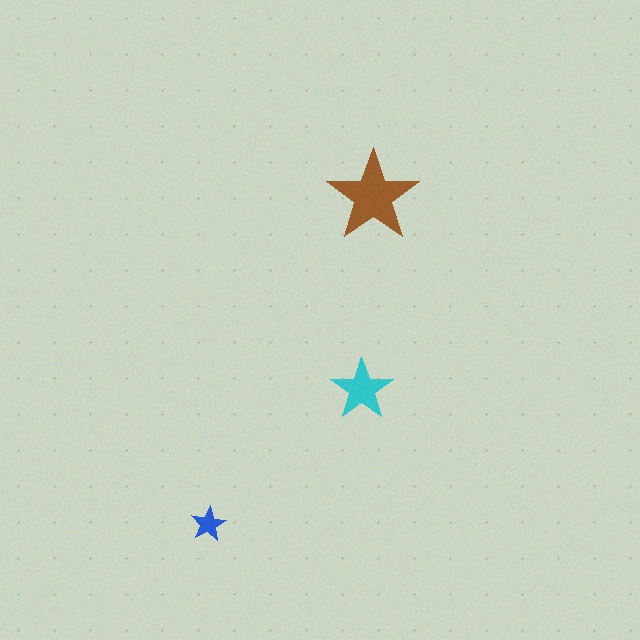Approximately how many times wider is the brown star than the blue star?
About 2.5 times wider.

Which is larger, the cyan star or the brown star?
The brown one.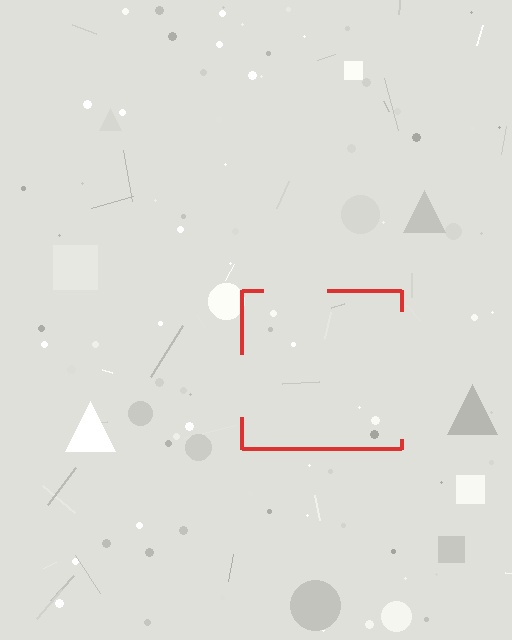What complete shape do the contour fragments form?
The contour fragments form a square.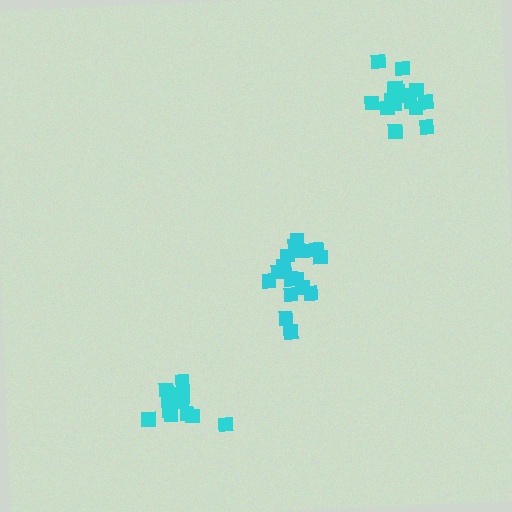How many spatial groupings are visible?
There are 3 spatial groupings.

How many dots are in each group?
Group 1: 16 dots, Group 2: 14 dots, Group 3: 16 dots (46 total).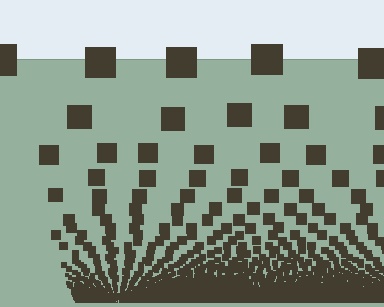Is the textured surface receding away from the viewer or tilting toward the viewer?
The surface appears to tilt toward the viewer. Texture elements get larger and sparser toward the top.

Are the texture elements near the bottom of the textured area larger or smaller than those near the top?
Smaller. The gradient is inverted — elements near the bottom are smaller and denser.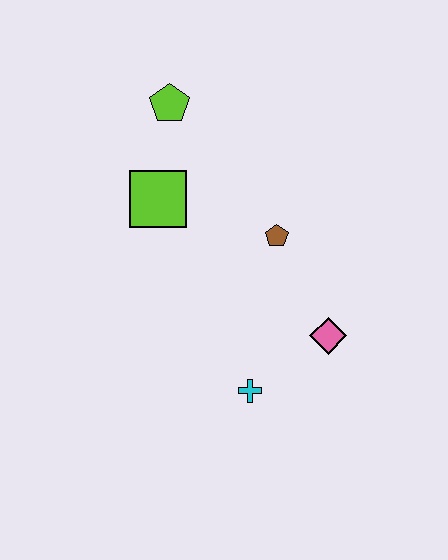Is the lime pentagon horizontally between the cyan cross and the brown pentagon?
No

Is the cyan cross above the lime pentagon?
No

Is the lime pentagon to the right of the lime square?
Yes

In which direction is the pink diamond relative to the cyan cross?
The pink diamond is to the right of the cyan cross.